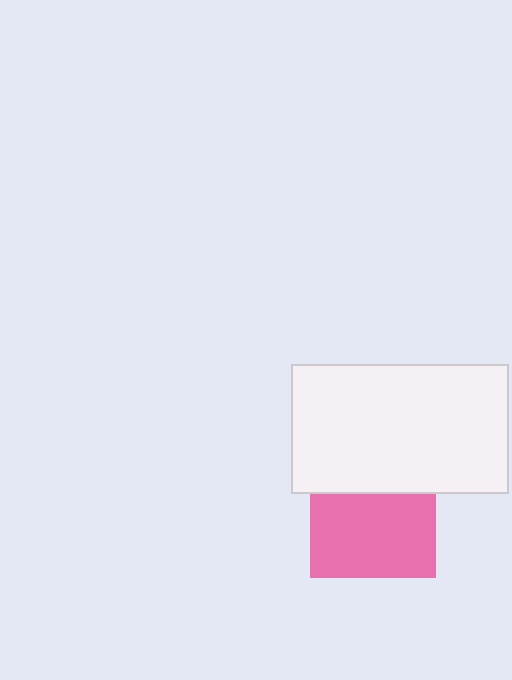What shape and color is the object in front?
The object in front is a white rectangle.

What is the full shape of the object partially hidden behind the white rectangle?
The partially hidden object is a pink square.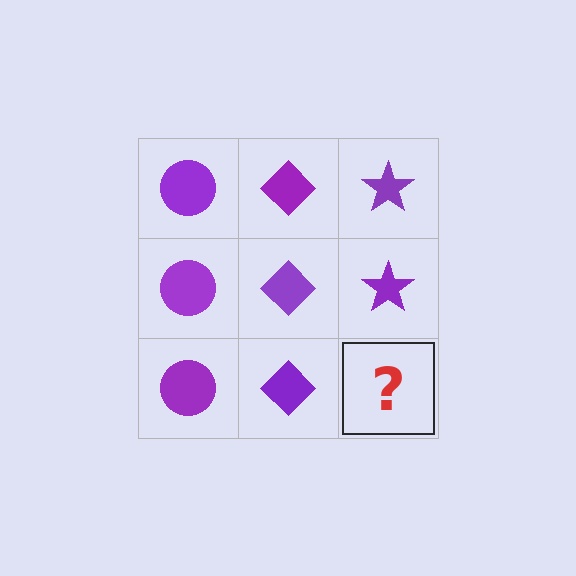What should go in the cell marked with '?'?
The missing cell should contain a purple star.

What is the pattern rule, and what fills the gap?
The rule is that each column has a consistent shape. The gap should be filled with a purple star.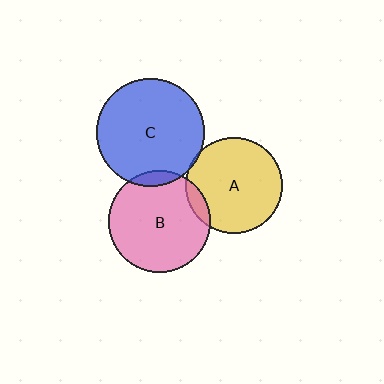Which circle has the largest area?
Circle C (blue).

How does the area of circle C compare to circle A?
Approximately 1.3 times.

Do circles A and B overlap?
Yes.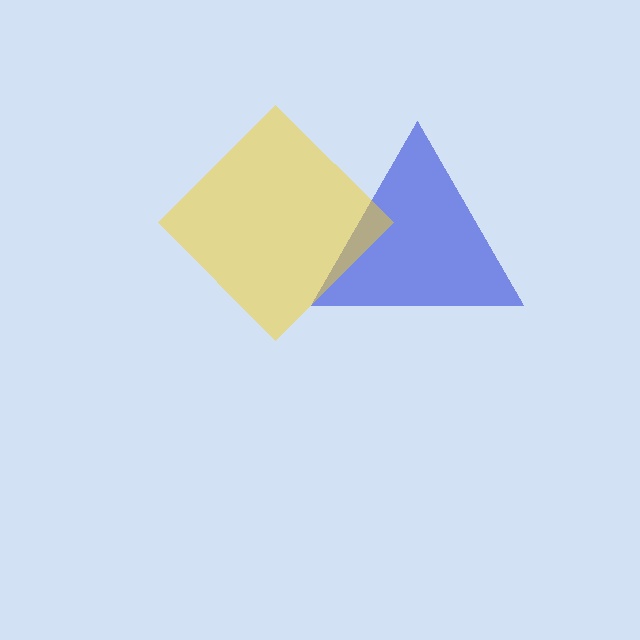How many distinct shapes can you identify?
There are 2 distinct shapes: a blue triangle, a yellow diamond.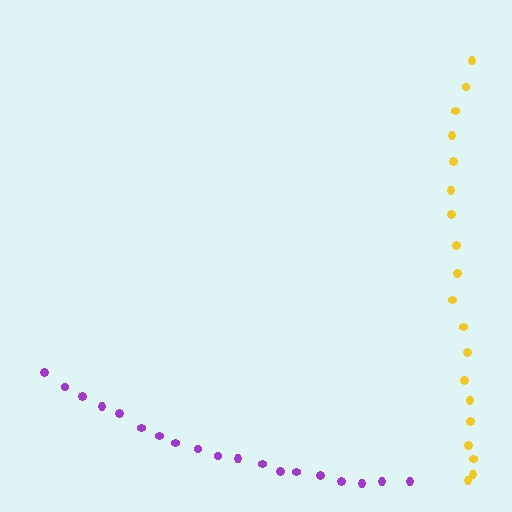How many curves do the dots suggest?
There are 2 distinct paths.